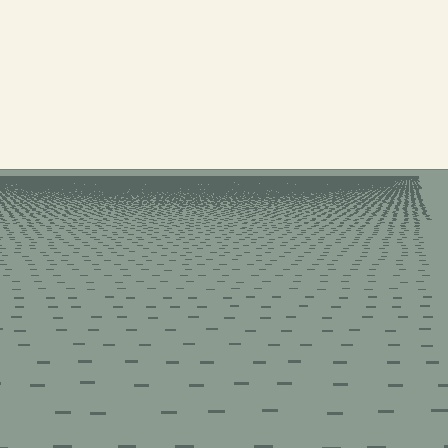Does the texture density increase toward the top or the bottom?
Density increases toward the top.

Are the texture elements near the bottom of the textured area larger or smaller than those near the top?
Larger. Near the bottom, elements are closer to the viewer and appear at a bigger on-screen size.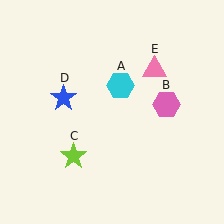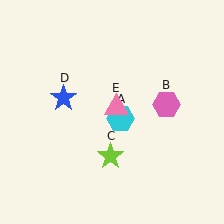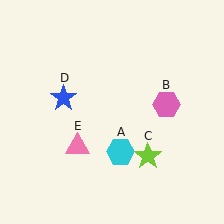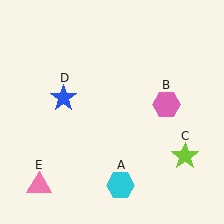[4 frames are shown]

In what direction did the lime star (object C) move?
The lime star (object C) moved right.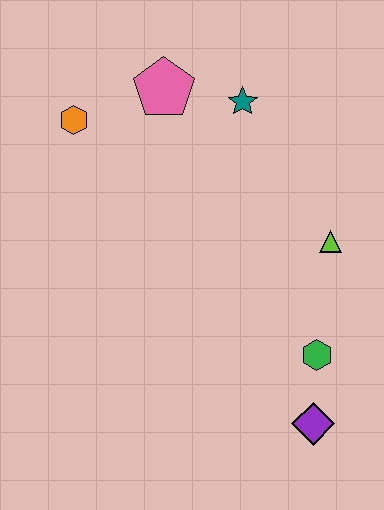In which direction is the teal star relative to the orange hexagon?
The teal star is to the right of the orange hexagon.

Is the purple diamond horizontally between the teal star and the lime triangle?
Yes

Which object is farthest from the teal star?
The purple diamond is farthest from the teal star.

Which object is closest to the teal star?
The pink pentagon is closest to the teal star.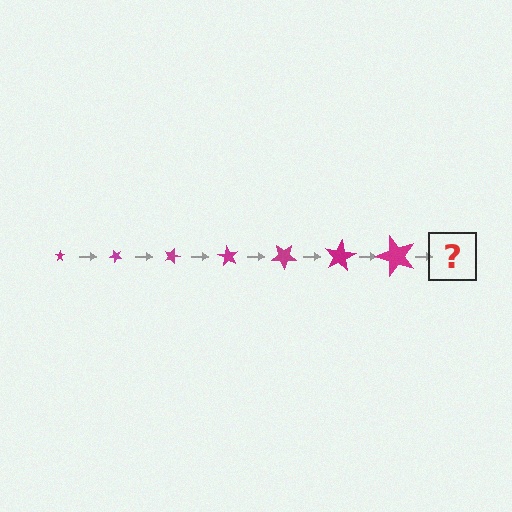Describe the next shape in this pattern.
It should be a star, larger than the previous one and rotated 315 degrees from the start.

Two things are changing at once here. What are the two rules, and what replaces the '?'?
The two rules are that the star grows larger each step and it rotates 45 degrees each step. The '?' should be a star, larger than the previous one and rotated 315 degrees from the start.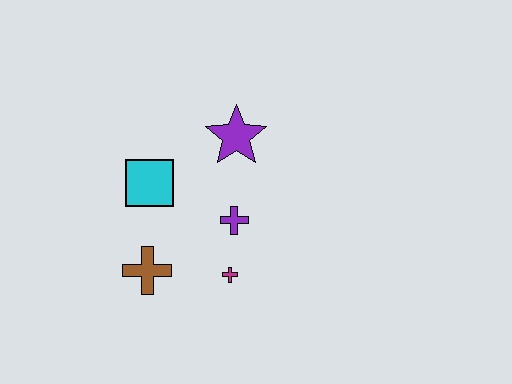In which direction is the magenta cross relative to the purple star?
The magenta cross is below the purple star.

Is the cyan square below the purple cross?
No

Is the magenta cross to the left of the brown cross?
No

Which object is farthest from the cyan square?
The magenta cross is farthest from the cyan square.